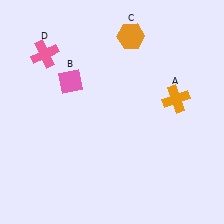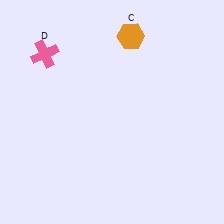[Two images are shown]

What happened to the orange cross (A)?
The orange cross (A) was removed in Image 2. It was in the top-right area of Image 1.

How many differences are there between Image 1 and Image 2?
There are 2 differences between the two images.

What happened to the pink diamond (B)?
The pink diamond (B) was removed in Image 2. It was in the top-left area of Image 1.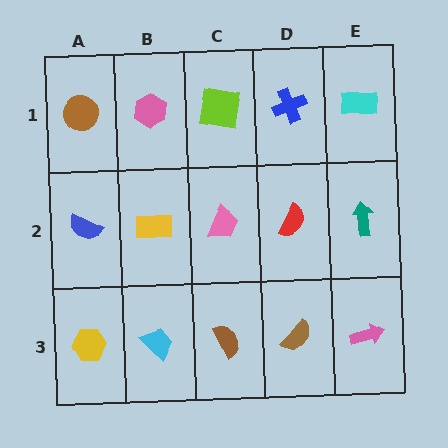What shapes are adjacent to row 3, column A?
A blue semicircle (row 2, column A), a cyan trapezoid (row 3, column B).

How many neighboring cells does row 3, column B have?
3.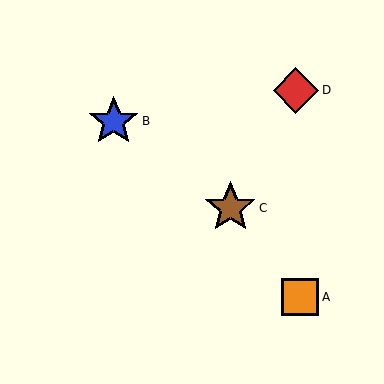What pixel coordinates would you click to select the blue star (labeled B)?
Click at (114, 121) to select the blue star B.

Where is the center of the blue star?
The center of the blue star is at (114, 121).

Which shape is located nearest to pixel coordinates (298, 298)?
The orange square (labeled A) at (300, 297) is nearest to that location.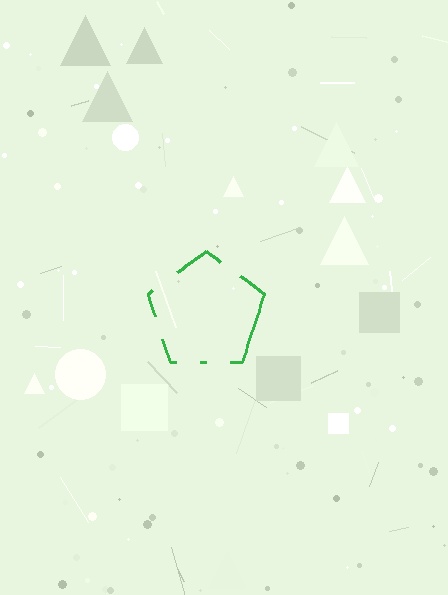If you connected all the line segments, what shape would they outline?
They would outline a pentagon.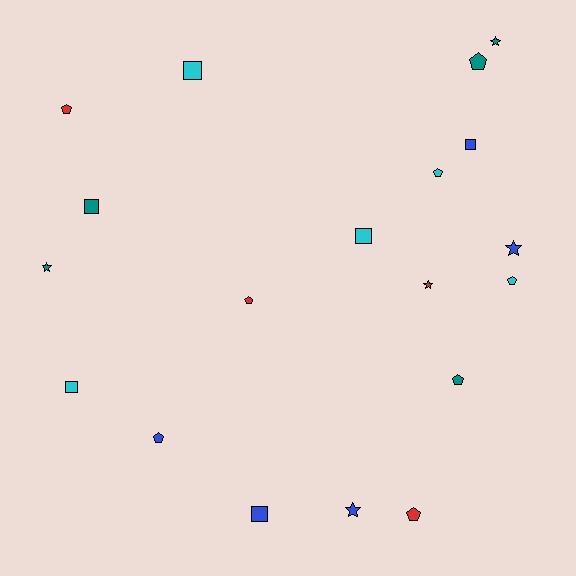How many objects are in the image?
There are 19 objects.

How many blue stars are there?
There are 2 blue stars.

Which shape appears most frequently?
Pentagon, with 8 objects.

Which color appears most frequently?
Blue, with 5 objects.